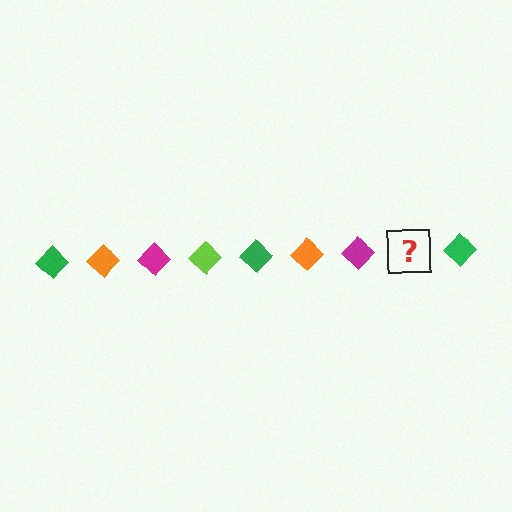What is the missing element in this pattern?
The missing element is a lime diamond.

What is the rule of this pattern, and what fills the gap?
The rule is that the pattern cycles through green, orange, magenta, lime diamonds. The gap should be filled with a lime diamond.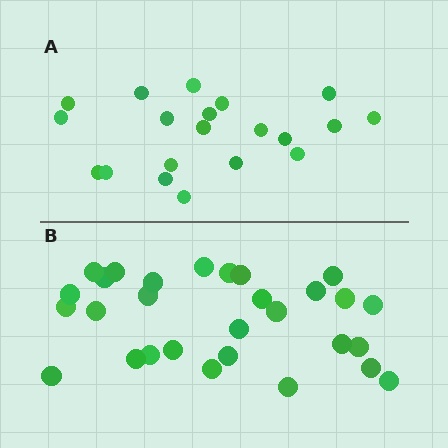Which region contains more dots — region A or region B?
Region B (the bottom region) has more dots.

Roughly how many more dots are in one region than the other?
Region B has roughly 8 or so more dots than region A.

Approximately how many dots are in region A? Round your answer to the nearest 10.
About 20 dots.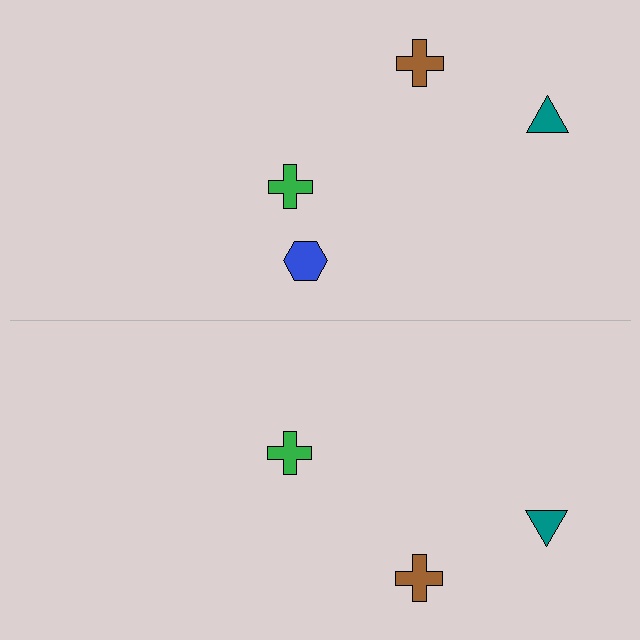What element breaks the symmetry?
A blue hexagon is missing from the bottom side.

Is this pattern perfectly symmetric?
No, the pattern is not perfectly symmetric. A blue hexagon is missing from the bottom side.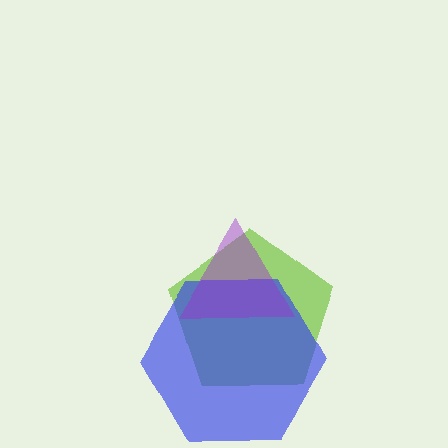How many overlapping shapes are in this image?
There are 3 overlapping shapes in the image.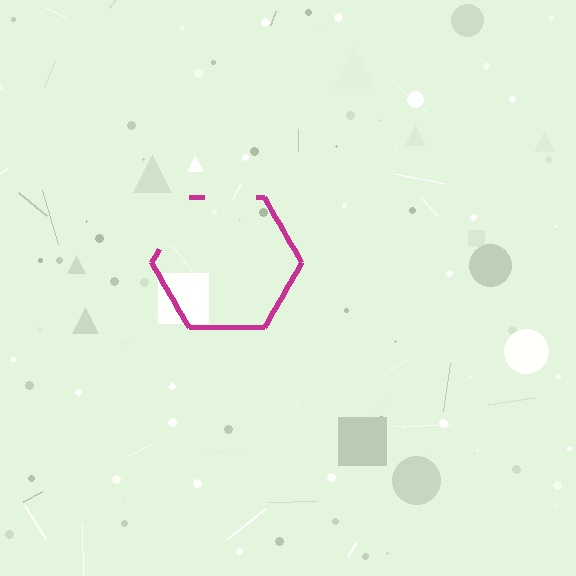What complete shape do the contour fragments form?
The contour fragments form a hexagon.